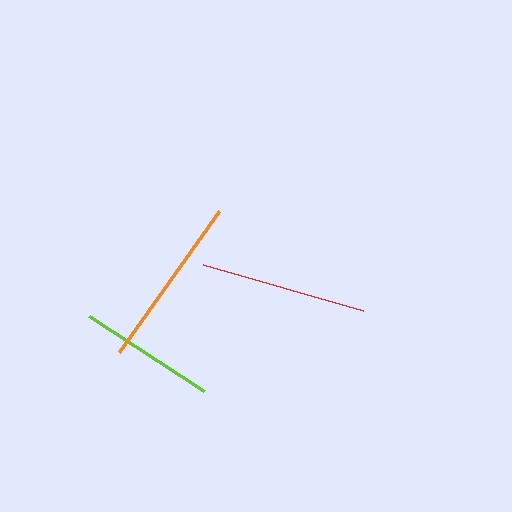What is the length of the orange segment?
The orange segment is approximately 173 pixels long.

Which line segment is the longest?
The orange line is the longest at approximately 173 pixels.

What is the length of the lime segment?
The lime segment is approximately 138 pixels long.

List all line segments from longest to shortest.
From longest to shortest: orange, red, lime.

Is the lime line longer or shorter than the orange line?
The orange line is longer than the lime line.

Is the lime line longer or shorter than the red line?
The red line is longer than the lime line.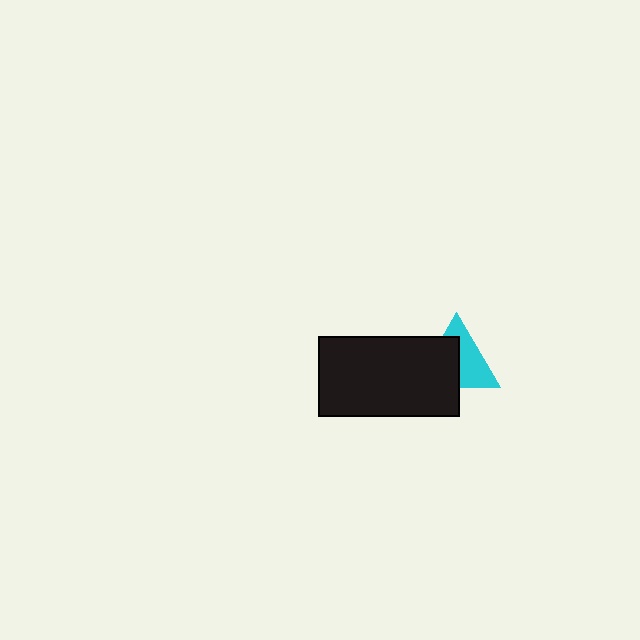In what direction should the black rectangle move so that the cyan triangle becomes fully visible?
The black rectangle should move toward the lower-left. That is the shortest direction to clear the overlap and leave the cyan triangle fully visible.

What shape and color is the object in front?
The object in front is a black rectangle.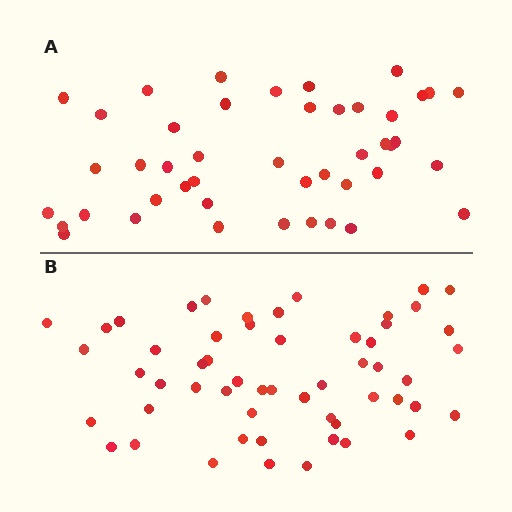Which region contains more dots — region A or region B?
Region B (the bottom region) has more dots.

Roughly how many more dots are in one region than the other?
Region B has roughly 10 or so more dots than region A.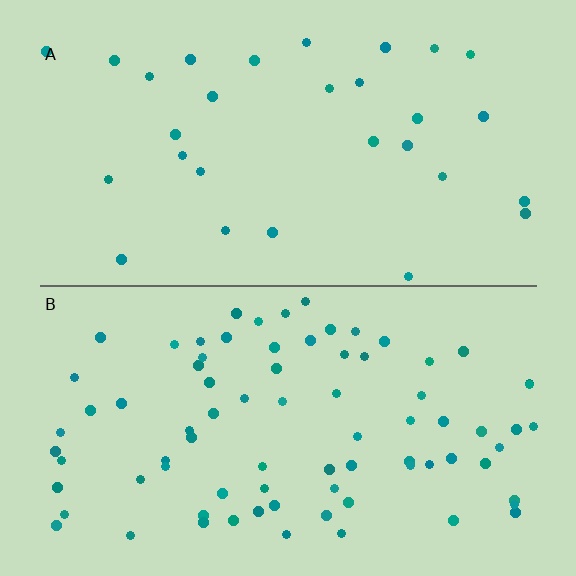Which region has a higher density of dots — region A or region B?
B (the bottom).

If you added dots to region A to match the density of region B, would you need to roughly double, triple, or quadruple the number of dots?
Approximately triple.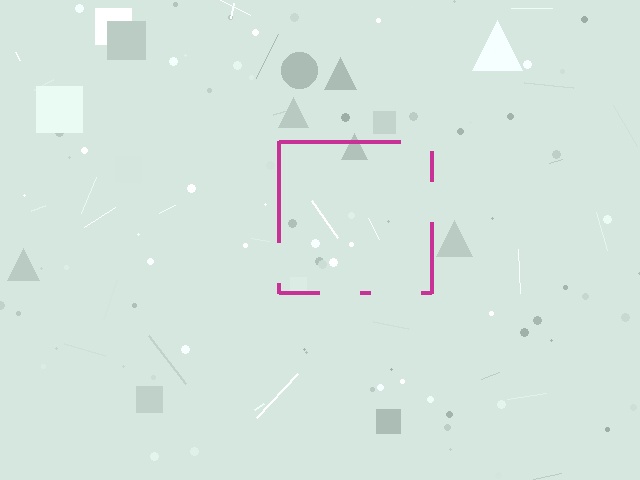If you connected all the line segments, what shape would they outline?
They would outline a square.